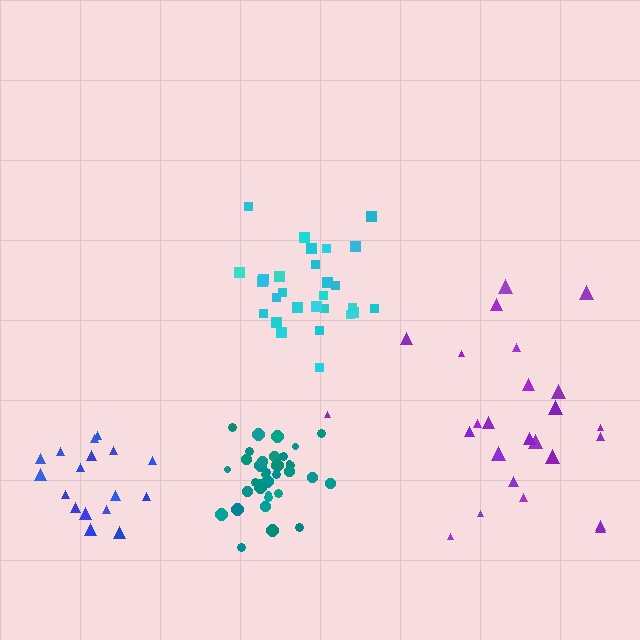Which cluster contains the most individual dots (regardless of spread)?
Teal (35).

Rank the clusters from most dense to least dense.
teal, cyan, blue, purple.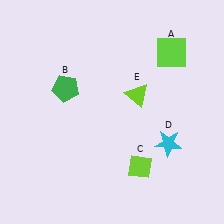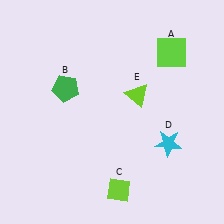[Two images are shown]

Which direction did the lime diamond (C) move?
The lime diamond (C) moved down.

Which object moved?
The lime diamond (C) moved down.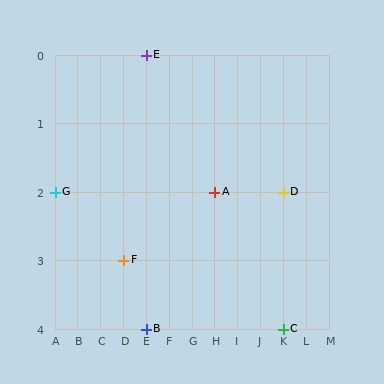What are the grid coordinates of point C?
Point C is at grid coordinates (K, 4).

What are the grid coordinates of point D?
Point D is at grid coordinates (K, 2).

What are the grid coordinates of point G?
Point G is at grid coordinates (A, 2).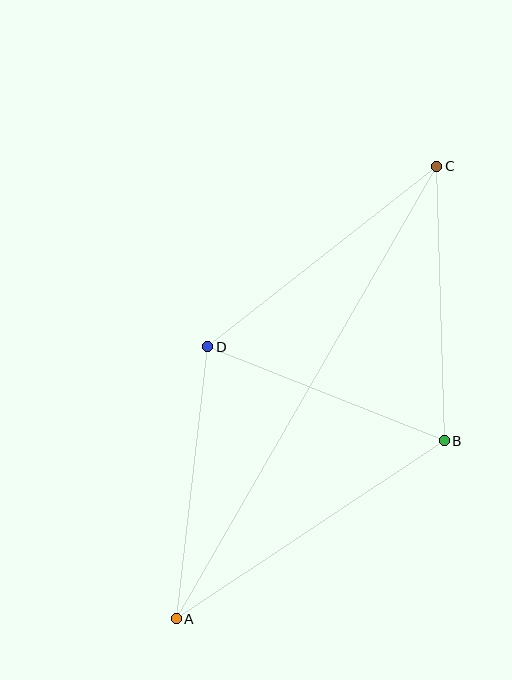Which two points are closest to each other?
Points B and D are closest to each other.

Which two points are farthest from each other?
Points A and C are farthest from each other.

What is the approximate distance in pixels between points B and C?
The distance between B and C is approximately 275 pixels.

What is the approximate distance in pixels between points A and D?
The distance between A and D is approximately 273 pixels.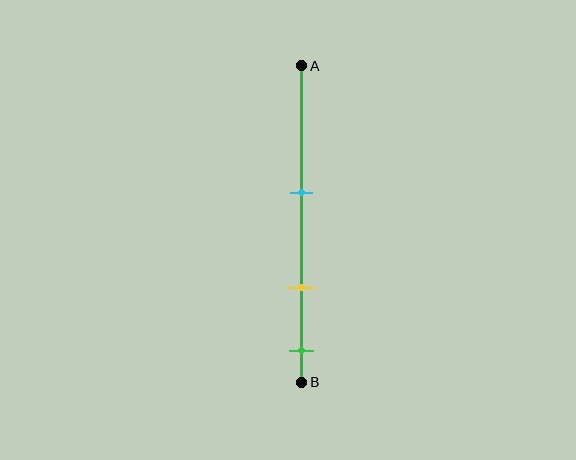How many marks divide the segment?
There are 3 marks dividing the segment.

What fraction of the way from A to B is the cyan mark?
The cyan mark is approximately 40% (0.4) of the way from A to B.